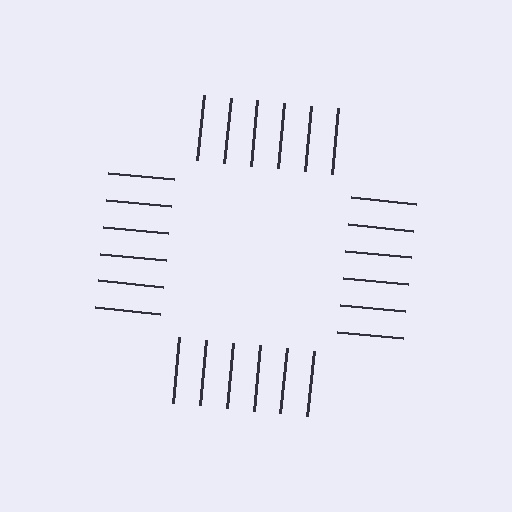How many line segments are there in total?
24 — 6 along each of the 4 edges.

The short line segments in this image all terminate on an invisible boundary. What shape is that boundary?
An illusory square — the line segments terminate on its edges but no continuous stroke is drawn.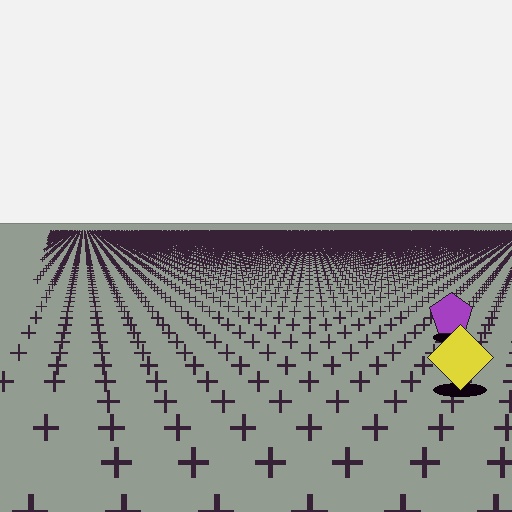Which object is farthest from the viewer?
The purple pentagon is farthest from the viewer. It appears smaller and the ground texture around it is denser.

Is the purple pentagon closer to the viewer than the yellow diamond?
No. The yellow diamond is closer — you can tell from the texture gradient: the ground texture is coarser near it.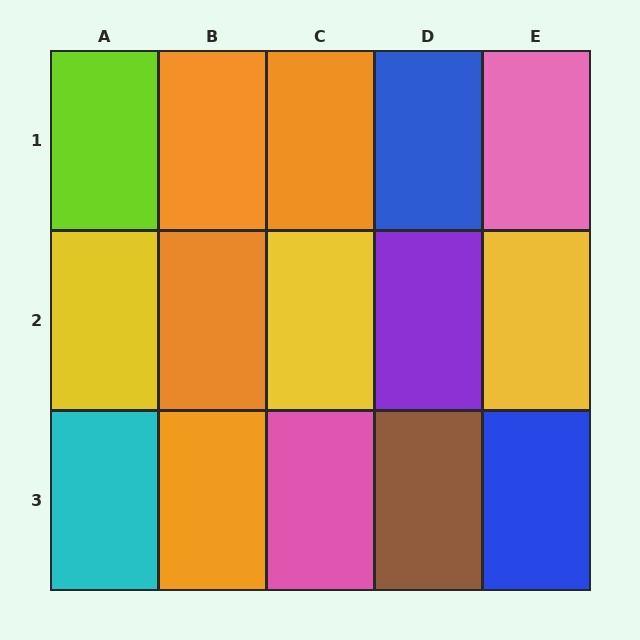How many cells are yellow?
3 cells are yellow.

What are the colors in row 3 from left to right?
Cyan, orange, pink, brown, blue.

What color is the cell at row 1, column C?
Orange.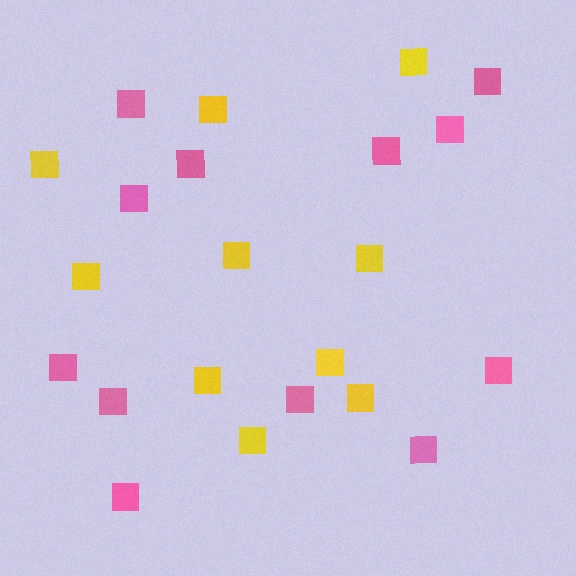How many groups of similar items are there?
There are 2 groups: one group of pink squares (12) and one group of yellow squares (10).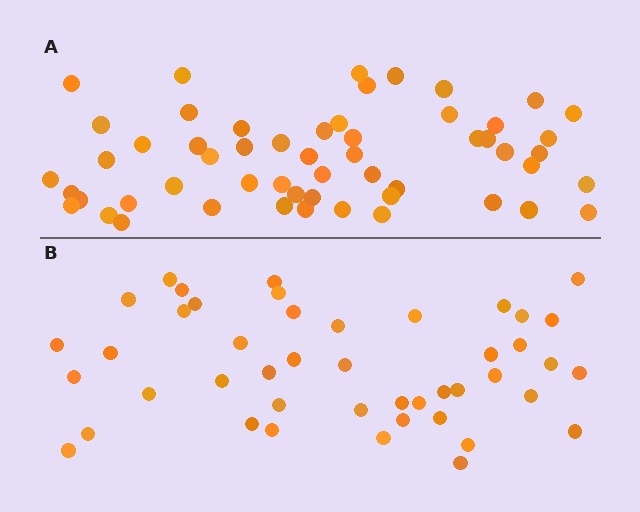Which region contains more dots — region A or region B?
Region A (the top region) has more dots.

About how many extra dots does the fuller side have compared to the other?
Region A has roughly 10 or so more dots than region B.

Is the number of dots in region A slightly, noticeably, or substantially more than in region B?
Region A has only slightly more — the two regions are fairly close. The ratio is roughly 1.2 to 1.